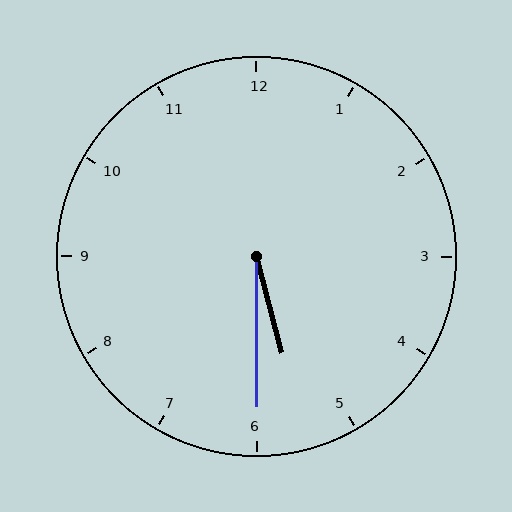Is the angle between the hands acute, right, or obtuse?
It is acute.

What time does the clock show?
5:30.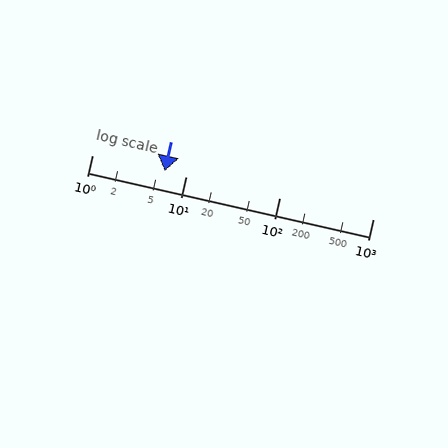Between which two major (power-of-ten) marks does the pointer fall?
The pointer is between 1 and 10.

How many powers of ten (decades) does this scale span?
The scale spans 3 decades, from 1 to 1000.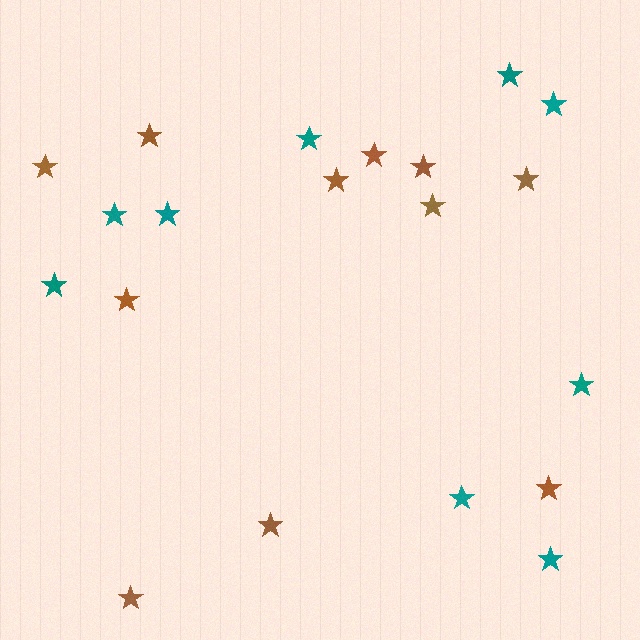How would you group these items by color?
There are 2 groups: one group of teal stars (9) and one group of brown stars (11).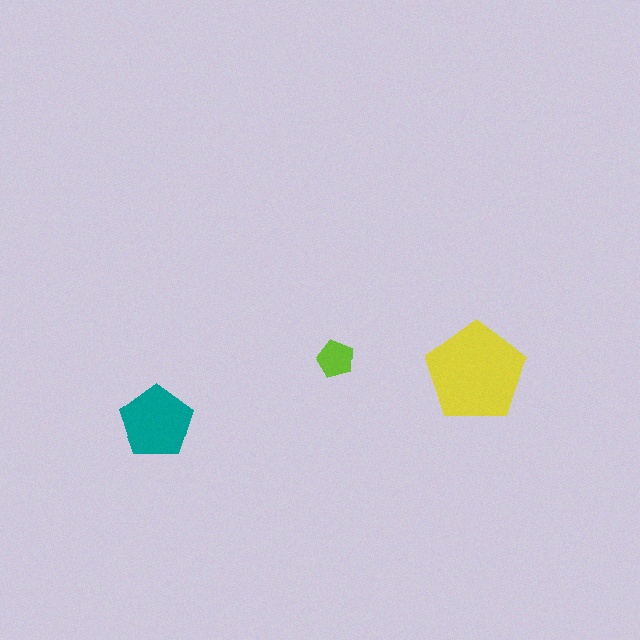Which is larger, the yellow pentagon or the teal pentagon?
The yellow one.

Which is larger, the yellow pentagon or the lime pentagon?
The yellow one.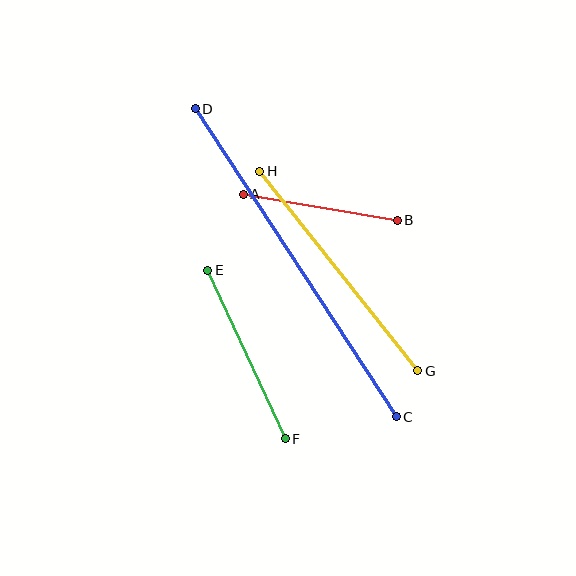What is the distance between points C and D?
The distance is approximately 368 pixels.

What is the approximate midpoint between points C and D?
The midpoint is at approximately (296, 263) pixels.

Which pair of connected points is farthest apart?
Points C and D are farthest apart.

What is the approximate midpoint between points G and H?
The midpoint is at approximately (339, 271) pixels.